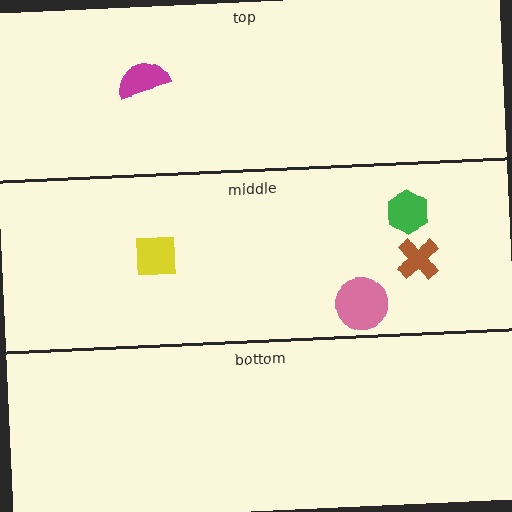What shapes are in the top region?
The magenta semicircle.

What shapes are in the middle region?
The yellow square, the green hexagon, the brown cross, the pink circle.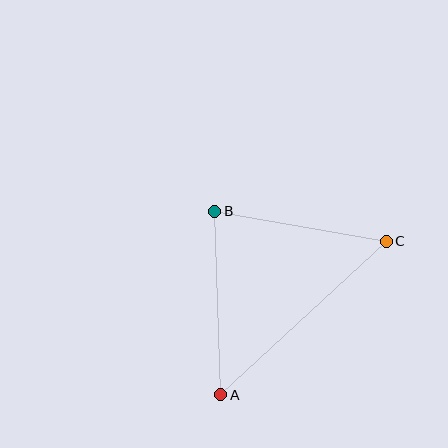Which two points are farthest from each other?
Points A and C are farthest from each other.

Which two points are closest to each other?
Points B and C are closest to each other.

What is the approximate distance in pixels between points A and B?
The distance between A and B is approximately 183 pixels.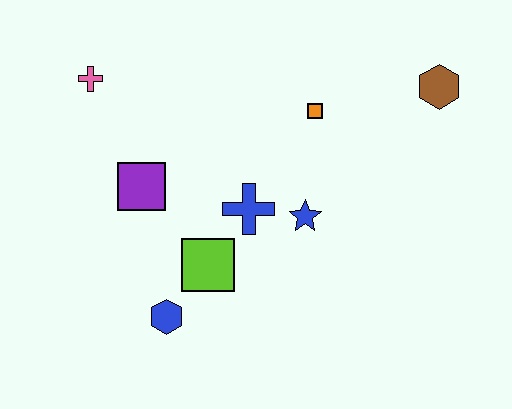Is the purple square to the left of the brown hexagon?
Yes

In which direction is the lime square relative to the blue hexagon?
The lime square is above the blue hexagon.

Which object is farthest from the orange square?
The blue hexagon is farthest from the orange square.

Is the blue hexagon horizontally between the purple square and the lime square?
Yes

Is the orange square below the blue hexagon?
No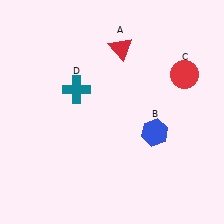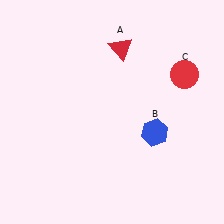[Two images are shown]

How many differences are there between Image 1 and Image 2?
There is 1 difference between the two images.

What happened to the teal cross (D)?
The teal cross (D) was removed in Image 2. It was in the top-left area of Image 1.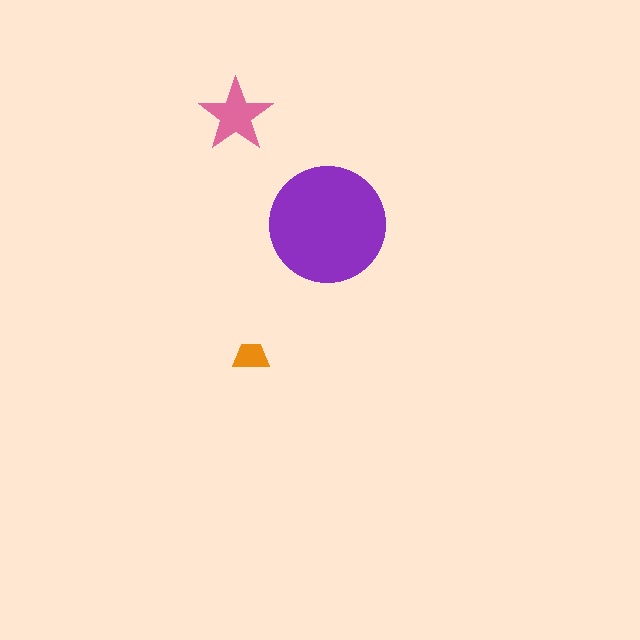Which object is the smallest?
The orange trapezoid.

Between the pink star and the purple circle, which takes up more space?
The purple circle.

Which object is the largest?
The purple circle.